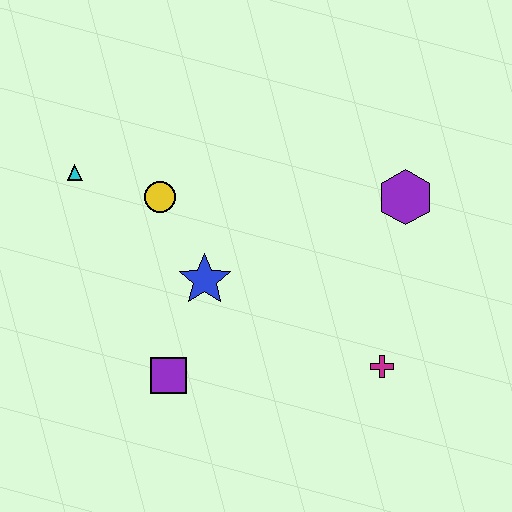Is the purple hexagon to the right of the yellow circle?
Yes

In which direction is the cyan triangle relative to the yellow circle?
The cyan triangle is to the left of the yellow circle.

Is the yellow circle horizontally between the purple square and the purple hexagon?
No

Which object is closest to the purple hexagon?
The magenta cross is closest to the purple hexagon.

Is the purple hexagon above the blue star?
Yes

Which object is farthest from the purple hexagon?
The cyan triangle is farthest from the purple hexagon.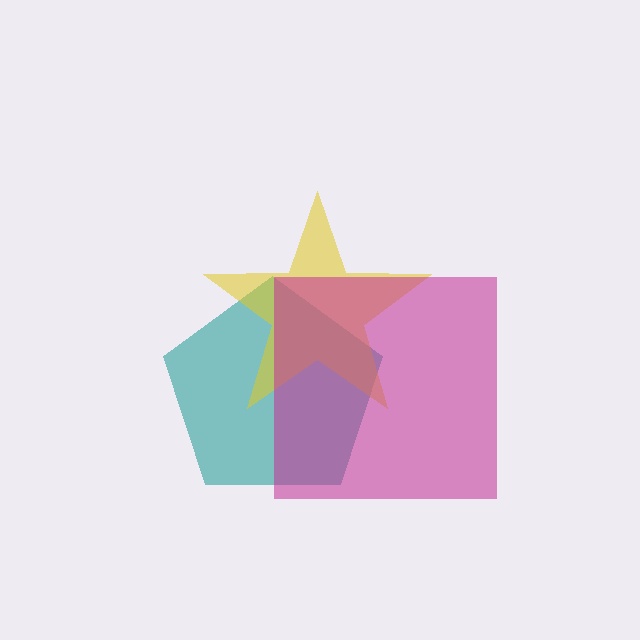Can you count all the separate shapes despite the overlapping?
Yes, there are 3 separate shapes.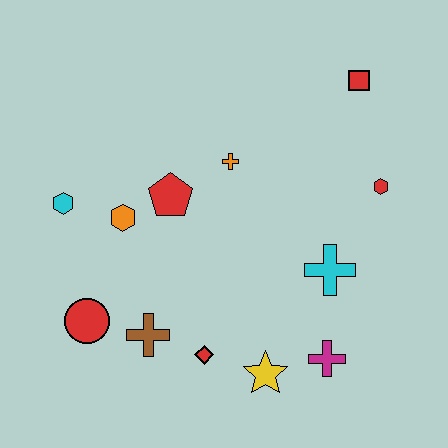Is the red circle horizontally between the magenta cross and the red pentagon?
No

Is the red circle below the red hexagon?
Yes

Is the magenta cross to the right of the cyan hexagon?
Yes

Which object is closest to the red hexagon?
The cyan cross is closest to the red hexagon.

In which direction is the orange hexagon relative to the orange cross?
The orange hexagon is to the left of the orange cross.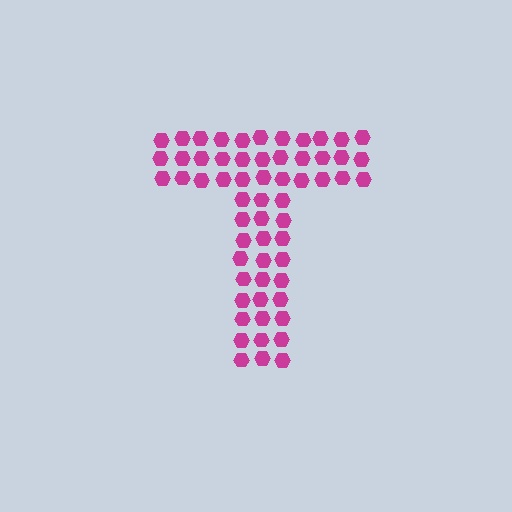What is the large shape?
The large shape is the letter T.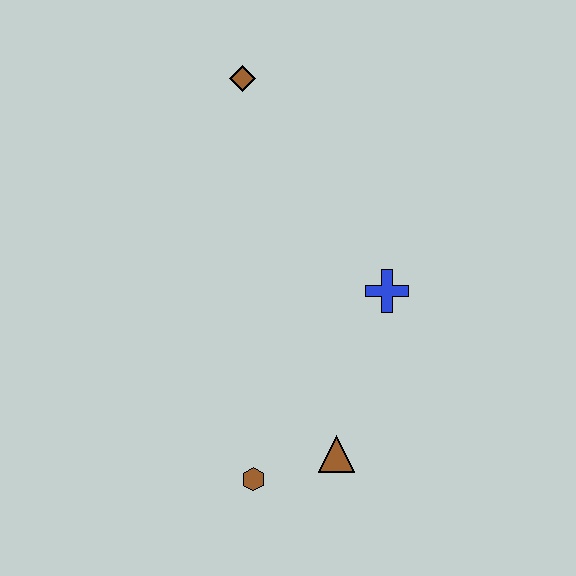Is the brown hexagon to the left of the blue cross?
Yes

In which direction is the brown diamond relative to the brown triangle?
The brown diamond is above the brown triangle.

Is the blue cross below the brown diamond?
Yes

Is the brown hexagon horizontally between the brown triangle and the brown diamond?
Yes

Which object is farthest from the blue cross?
The brown diamond is farthest from the blue cross.